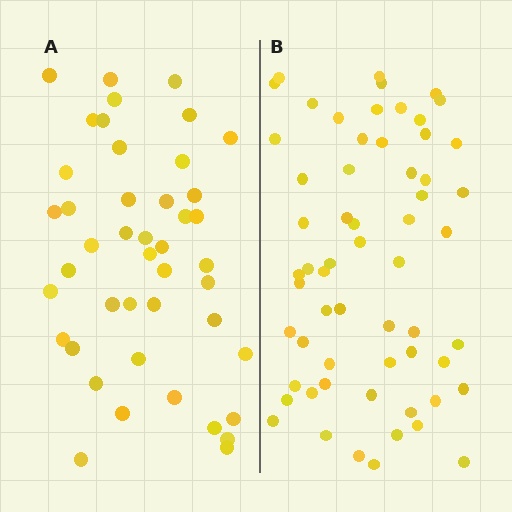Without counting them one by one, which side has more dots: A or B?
Region B (the right region) has more dots.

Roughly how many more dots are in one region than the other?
Region B has approximately 15 more dots than region A.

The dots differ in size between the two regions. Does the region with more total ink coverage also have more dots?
No. Region A has more total ink coverage because its dots are larger, but region B actually contains more individual dots. Total area can be misleading — the number of items is what matters here.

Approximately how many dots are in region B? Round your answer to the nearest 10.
About 60 dots.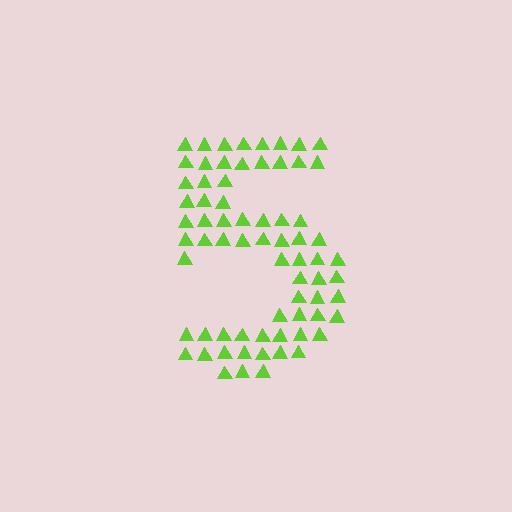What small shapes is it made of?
It is made of small triangles.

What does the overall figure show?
The overall figure shows the digit 5.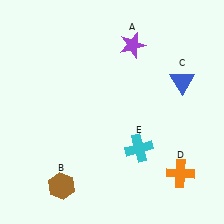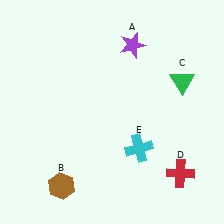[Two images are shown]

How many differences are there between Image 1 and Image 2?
There are 2 differences between the two images.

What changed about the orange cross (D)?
In Image 1, D is orange. In Image 2, it changed to red.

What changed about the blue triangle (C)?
In Image 1, C is blue. In Image 2, it changed to green.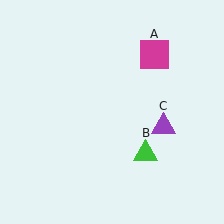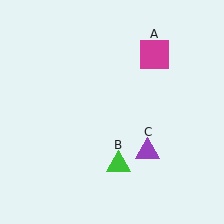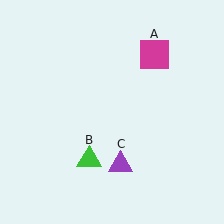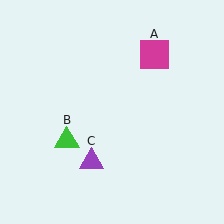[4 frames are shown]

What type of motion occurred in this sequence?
The green triangle (object B), purple triangle (object C) rotated clockwise around the center of the scene.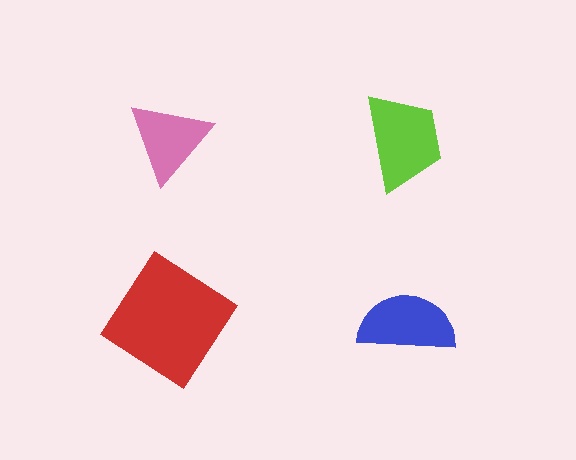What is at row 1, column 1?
A pink triangle.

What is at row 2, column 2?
A blue semicircle.